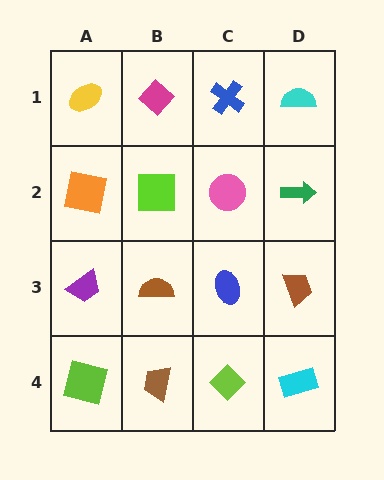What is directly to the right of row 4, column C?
A cyan rectangle.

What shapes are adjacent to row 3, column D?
A green arrow (row 2, column D), a cyan rectangle (row 4, column D), a blue ellipse (row 3, column C).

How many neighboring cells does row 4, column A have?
2.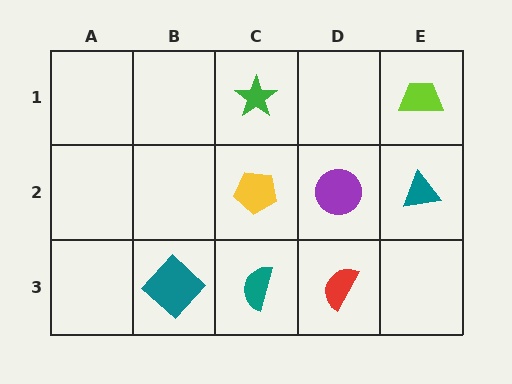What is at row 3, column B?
A teal diamond.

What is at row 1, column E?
A lime trapezoid.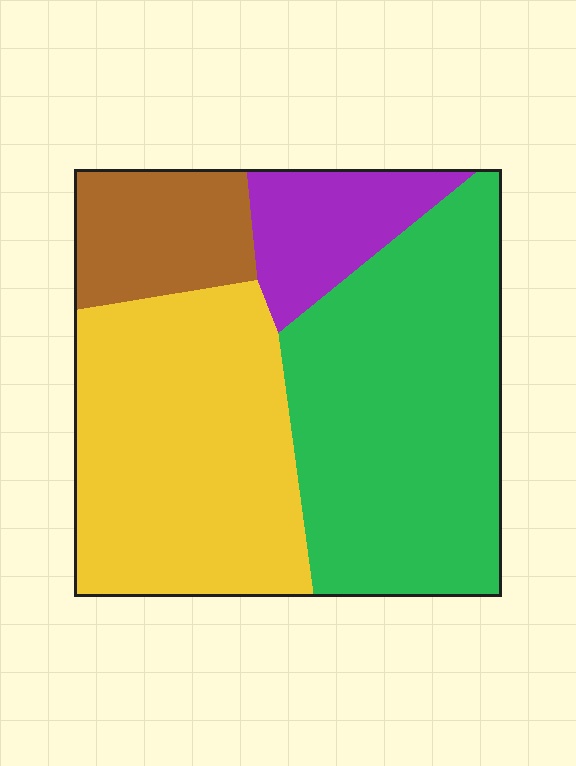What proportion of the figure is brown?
Brown covers 12% of the figure.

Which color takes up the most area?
Green, at roughly 40%.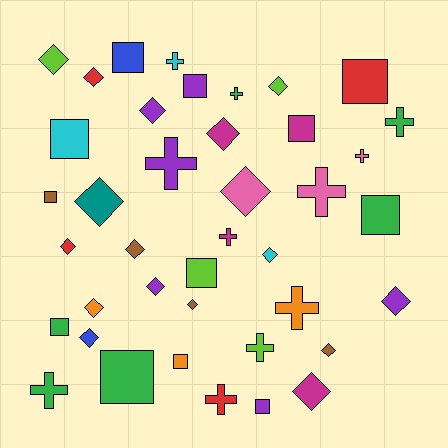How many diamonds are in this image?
There are 17 diamonds.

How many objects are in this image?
There are 40 objects.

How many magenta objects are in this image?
There are 4 magenta objects.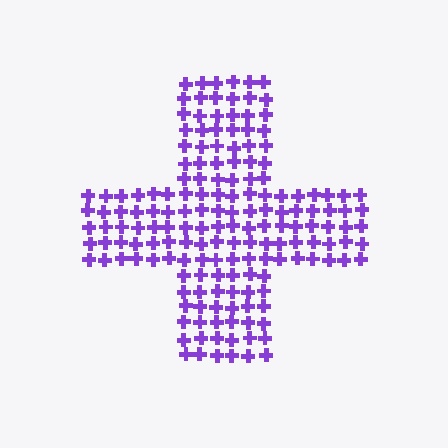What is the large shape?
The large shape is a cross.